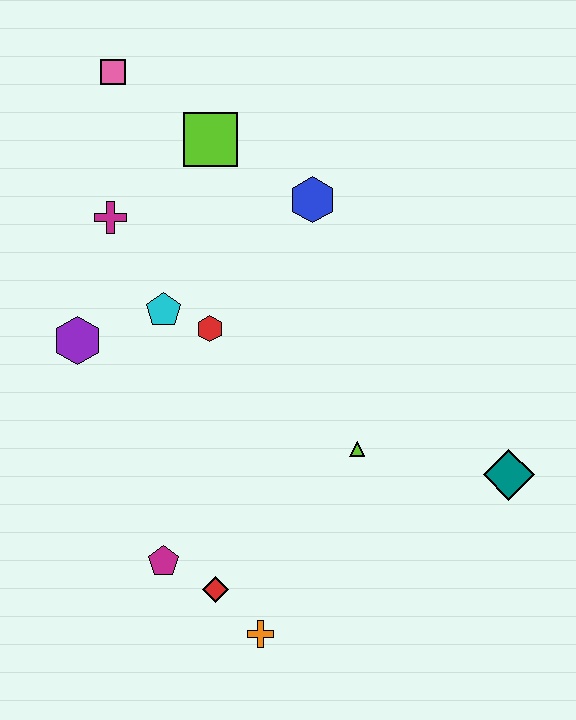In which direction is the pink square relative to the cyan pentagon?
The pink square is above the cyan pentagon.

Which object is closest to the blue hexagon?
The lime square is closest to the blue hexagon.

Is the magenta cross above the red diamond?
Yes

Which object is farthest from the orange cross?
The pink square is farthest from the orange cross.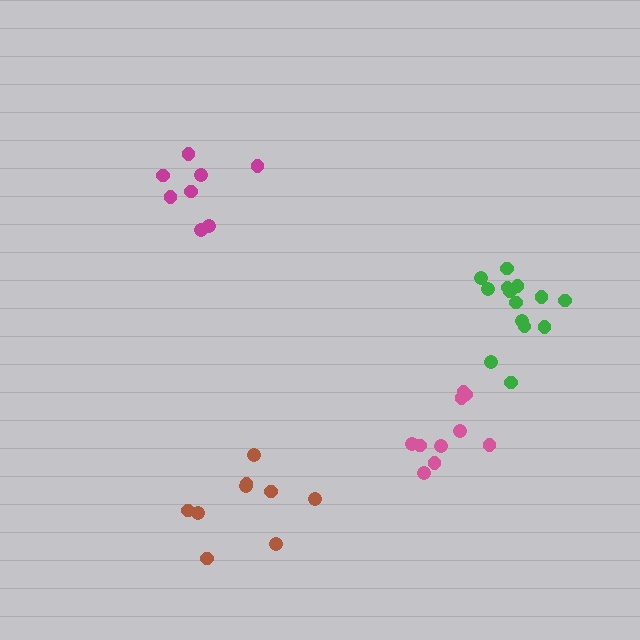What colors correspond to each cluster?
The clusters are colored: brown, green, pink, magenta.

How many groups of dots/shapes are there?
There are 4 groups.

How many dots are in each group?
Group 1: 9 dots, Group 2: 14 dots, Group 3: 10 dots, Group 4: 8 dots (41 total).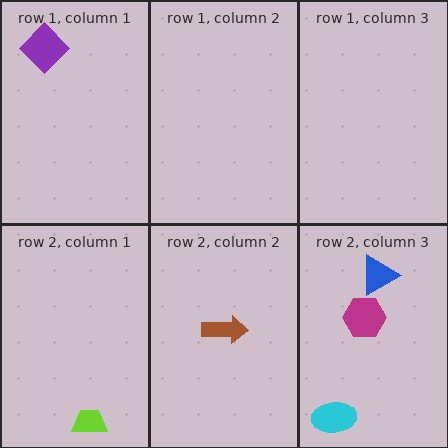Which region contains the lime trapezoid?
The row 2, column 1 region.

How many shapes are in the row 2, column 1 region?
1.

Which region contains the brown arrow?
The row 2, column 2 region.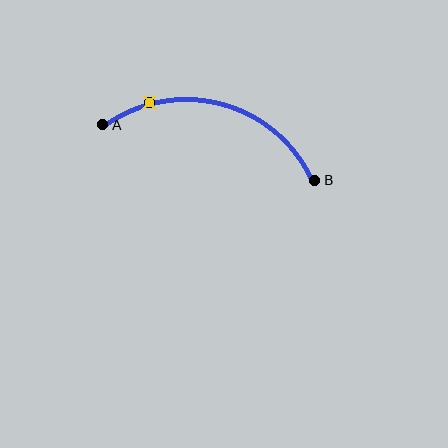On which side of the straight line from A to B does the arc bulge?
The arc bulges above the straight line connecting A and B.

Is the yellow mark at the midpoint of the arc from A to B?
No. The yellow mark lies on the arc but is closer to endpoint A. The arc midpoint would be at the point on the curve equidistant along the arc from both A and B.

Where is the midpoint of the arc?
The arc midpoint is the point on the curve farthest from the straight line joining A and B. It sits above that line.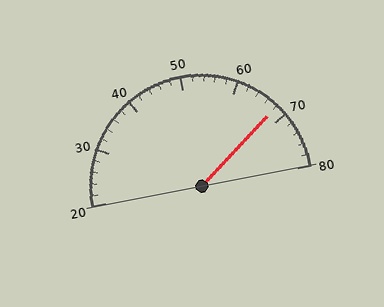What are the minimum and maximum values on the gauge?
The gauge ranges from 20 to 80.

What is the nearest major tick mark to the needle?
The nearest major tick mark is 70.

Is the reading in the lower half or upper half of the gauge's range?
The reading is in the upper half of the range (20 to 80).